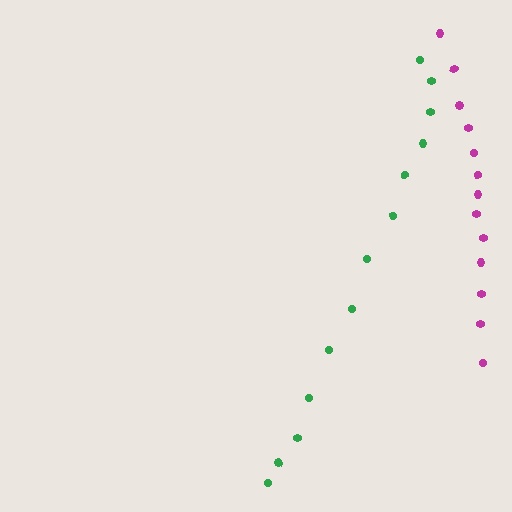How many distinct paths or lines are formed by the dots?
There are 2 distinct paths.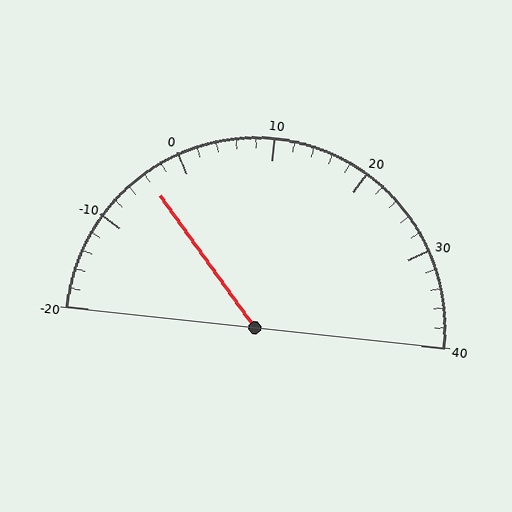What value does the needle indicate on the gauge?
The needle indicates approximately -4.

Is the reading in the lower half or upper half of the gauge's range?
The reading is in the lower half of the range (-20 to 40).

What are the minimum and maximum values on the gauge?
The gauge ranges from -20 to 40.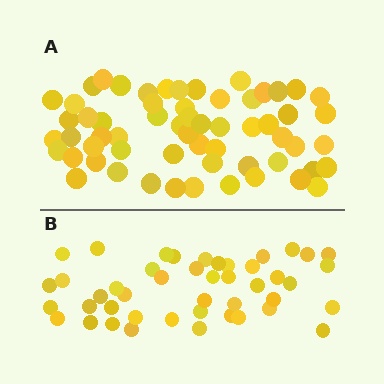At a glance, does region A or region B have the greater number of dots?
Region A (the top region) has more dots.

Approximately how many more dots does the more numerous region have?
Region A has approximately 15 more dots than region B.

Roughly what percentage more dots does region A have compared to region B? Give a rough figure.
About 35% more.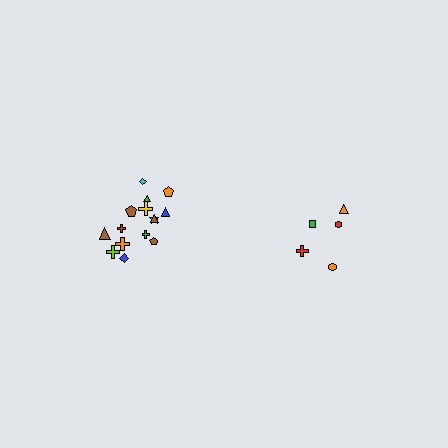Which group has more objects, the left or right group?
The left group.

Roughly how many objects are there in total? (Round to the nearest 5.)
Roughly 20 objects in total.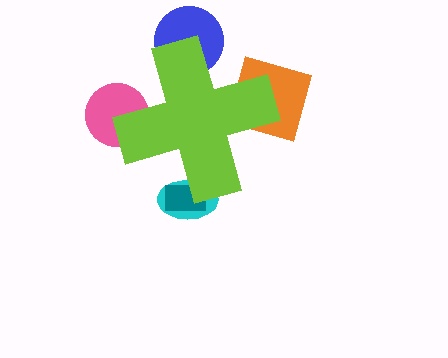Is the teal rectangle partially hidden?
Yes, the teal rectangle is partially hidden behind the lime cross.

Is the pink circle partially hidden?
Yes, the pink circle is partially hidden behind the lime cross.